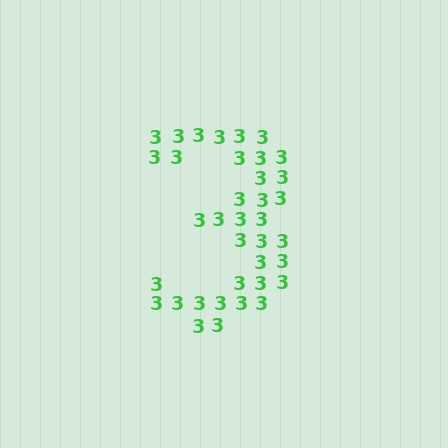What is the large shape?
The large shape is the digit 3.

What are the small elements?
The small elements are digit 3's.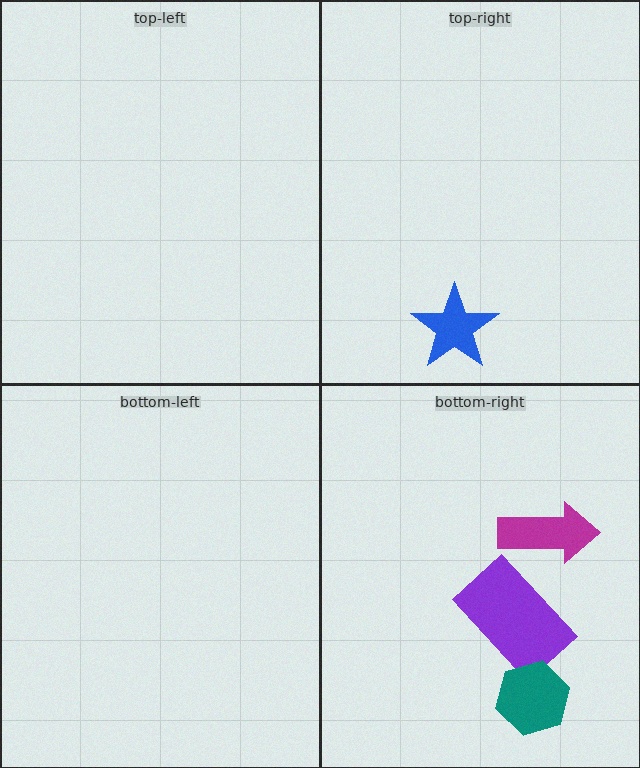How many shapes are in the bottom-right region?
3.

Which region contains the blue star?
The top-right region.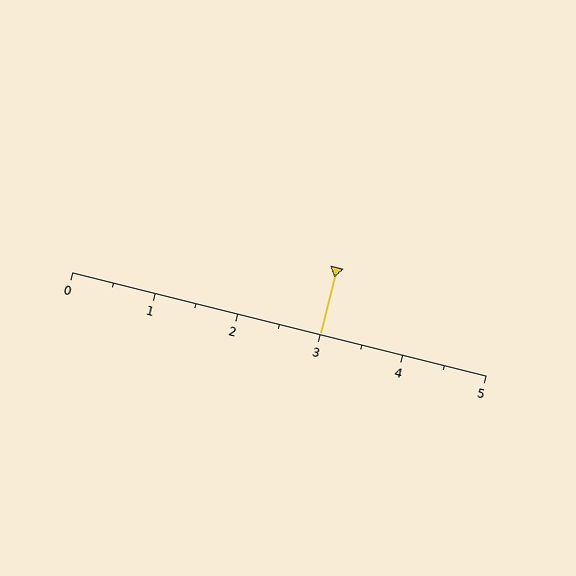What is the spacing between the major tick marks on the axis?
The major ticks are spaced 1 apart.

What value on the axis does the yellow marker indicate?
The marker indicates approximately 3.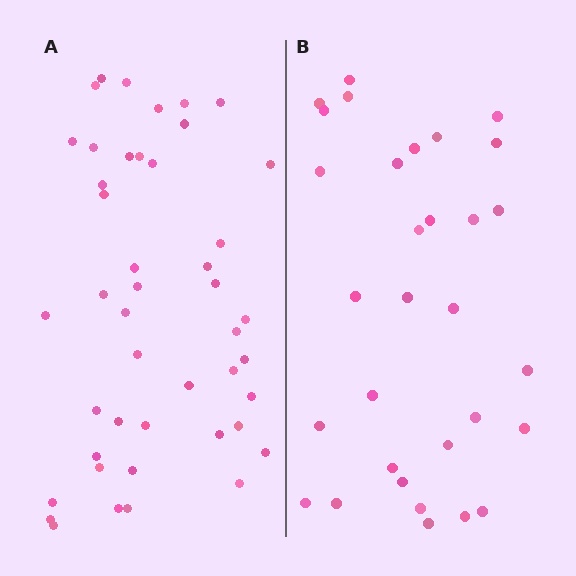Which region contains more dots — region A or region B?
Region A (the left region) has more dots.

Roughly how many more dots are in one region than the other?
Region A has approximately 15 more dots than region B.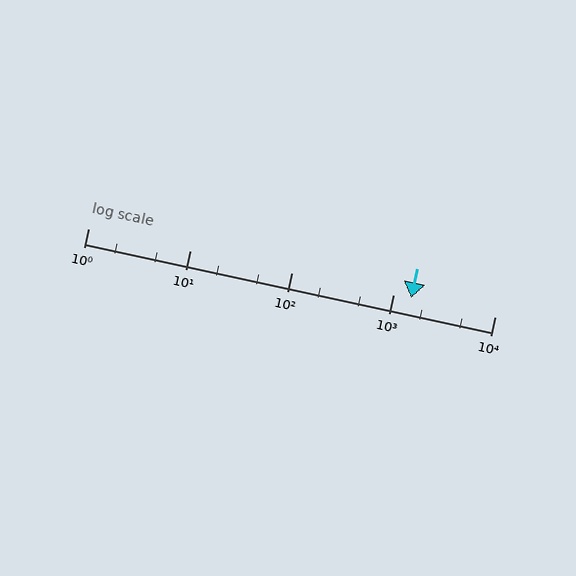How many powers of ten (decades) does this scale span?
The scale spans 4 decades, from 1 to 10000.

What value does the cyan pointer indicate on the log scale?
The pointer indicates approximately 1500.